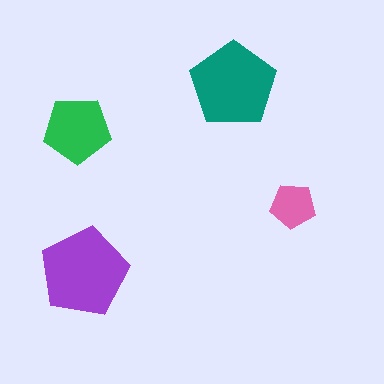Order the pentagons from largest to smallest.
the purple one, the teal one, the green one, the pink one.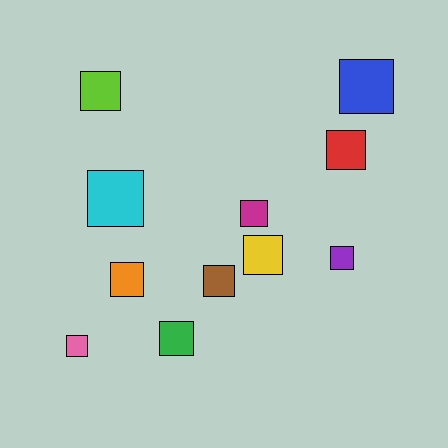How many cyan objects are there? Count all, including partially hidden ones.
There is 1 cyan object.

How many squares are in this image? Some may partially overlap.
There are 11 squares.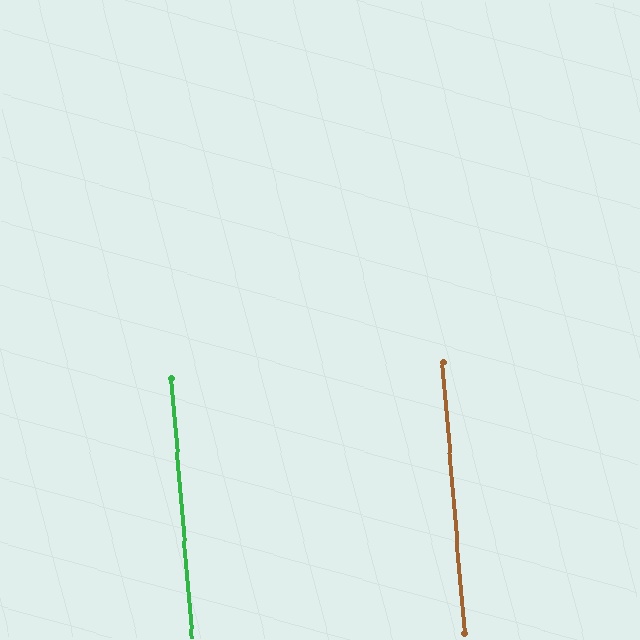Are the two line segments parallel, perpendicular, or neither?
Parallel — their directions differ by only 0.0°.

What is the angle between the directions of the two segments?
Approximately 0 degrees.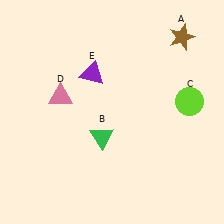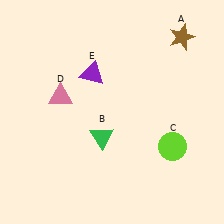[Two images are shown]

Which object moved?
The lime circle (C) moved down.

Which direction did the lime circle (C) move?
The lime circle (C) moved down.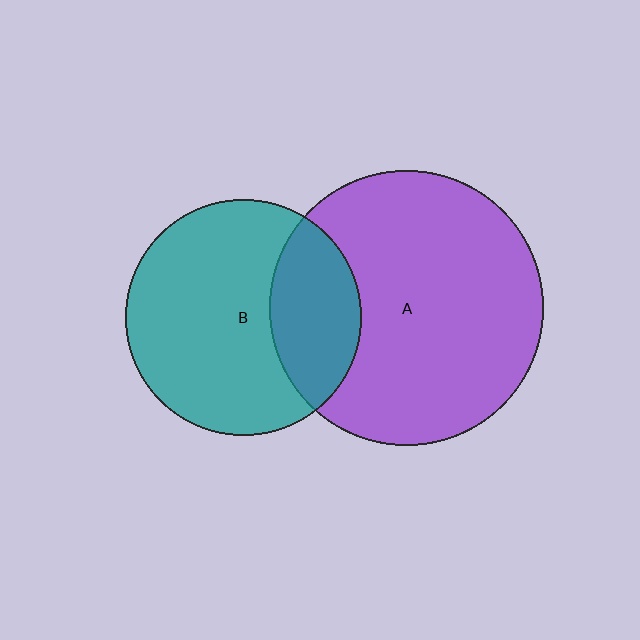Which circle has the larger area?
Circle A (purple).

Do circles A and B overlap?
Yes.